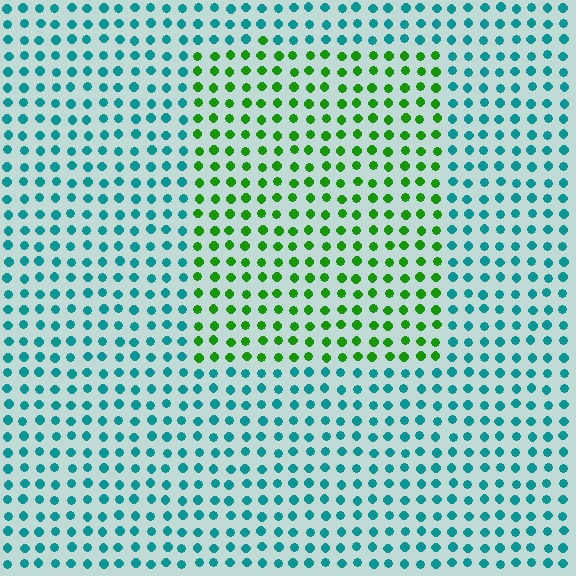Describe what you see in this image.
The image is filled with small teal elements in a uniform arrangement. A rectangle-shaped region is visible where the elements are tinted to a slightly different hue, forming a subtle color boundary.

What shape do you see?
I see a rectangle.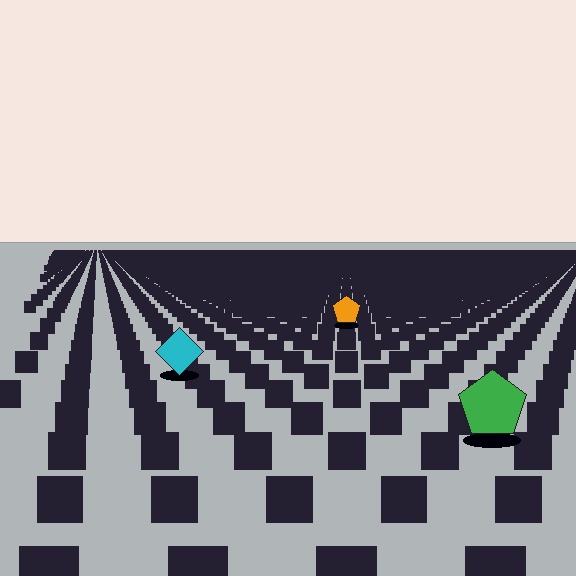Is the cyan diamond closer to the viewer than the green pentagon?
No. The green pentagon is closer — you can tell from the texture gradient: the ground texture is coarser near it.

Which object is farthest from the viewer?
The orange pentagon is farthest from the viewer. It appears smaller and the ground texture around it is denser.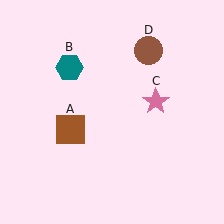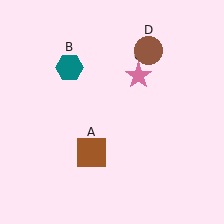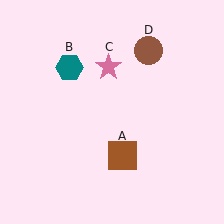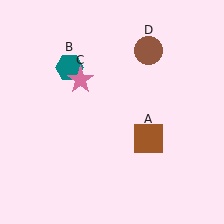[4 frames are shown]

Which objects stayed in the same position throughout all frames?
Teal hexagon (object B) and brown circle (object D) remained stationary.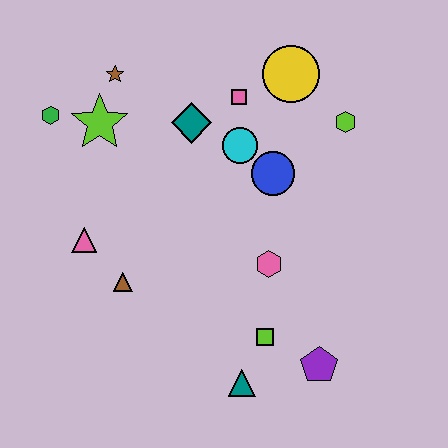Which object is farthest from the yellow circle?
The teal triangle is farthest from the yellow circle.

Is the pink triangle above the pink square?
No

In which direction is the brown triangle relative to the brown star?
The brown triangle is below the brown star.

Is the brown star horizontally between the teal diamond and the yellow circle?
No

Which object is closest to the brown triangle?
The pink triangle is closest to the brown triangle.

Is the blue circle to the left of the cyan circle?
No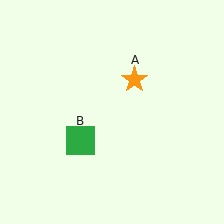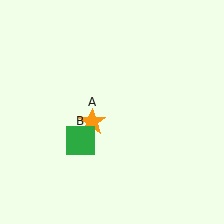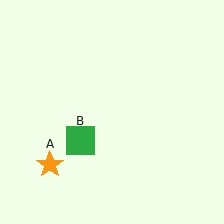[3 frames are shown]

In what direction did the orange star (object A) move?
The orange star (object A) moved down and to the left.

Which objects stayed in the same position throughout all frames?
Green square (object B) remained stationary.